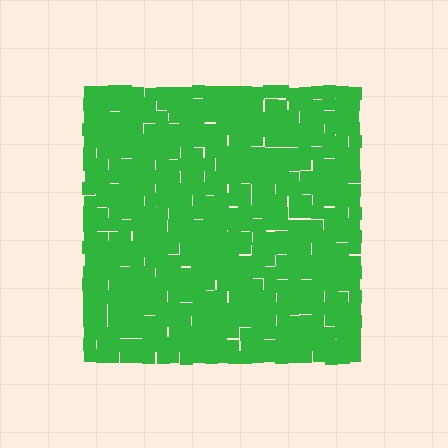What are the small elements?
The small elements are squares.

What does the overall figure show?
The overall figure shows a square.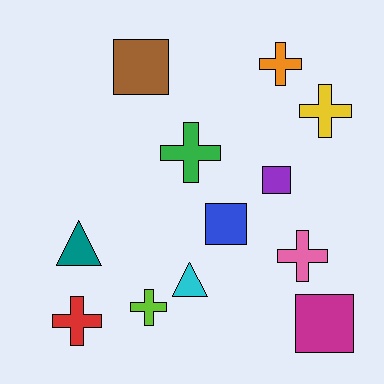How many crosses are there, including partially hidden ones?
There are 6 crosses.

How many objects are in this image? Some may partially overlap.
There are 12 objects.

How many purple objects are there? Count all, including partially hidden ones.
There is 1 purple object.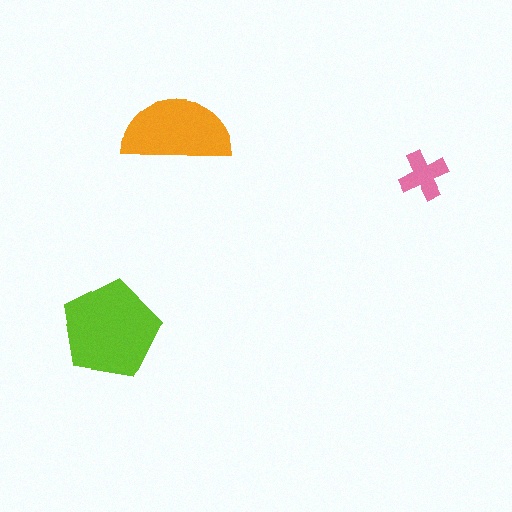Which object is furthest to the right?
The pink cross is rightmost.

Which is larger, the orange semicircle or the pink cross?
The orange semicircle.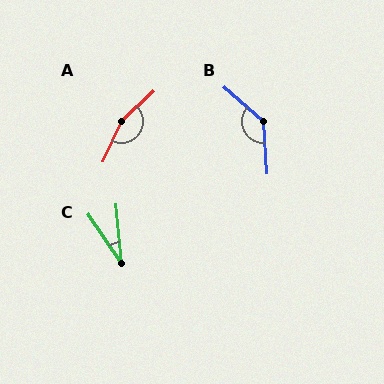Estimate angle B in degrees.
Approximately 135 degrees.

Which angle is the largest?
A, at approximately 158 degrees.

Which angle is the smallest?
C, at approximately 29 degrees.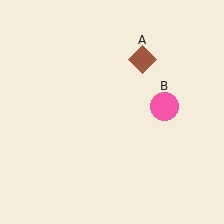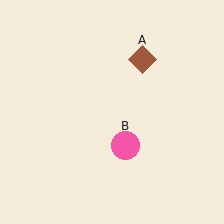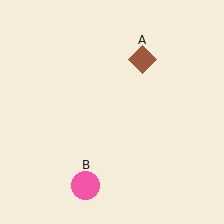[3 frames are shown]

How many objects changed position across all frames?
1 object changed position: pink circle (object B).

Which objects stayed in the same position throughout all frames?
Brown diamond (object A) remained stationary.